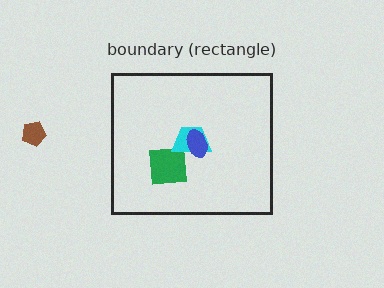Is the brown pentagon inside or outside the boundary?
Outside.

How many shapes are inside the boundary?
3 inside, 1 outside.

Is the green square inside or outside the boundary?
Inside.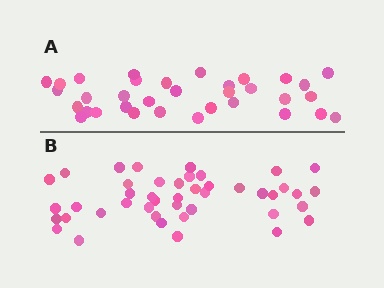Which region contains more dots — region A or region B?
Region B (the bottom region) has more dots.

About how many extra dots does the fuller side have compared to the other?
Region B has roughly 10 or so more dots than region A.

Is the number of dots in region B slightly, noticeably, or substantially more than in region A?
Region B has noticeably more, but not dramatically so. The ratio is roughly 1.3 to 1.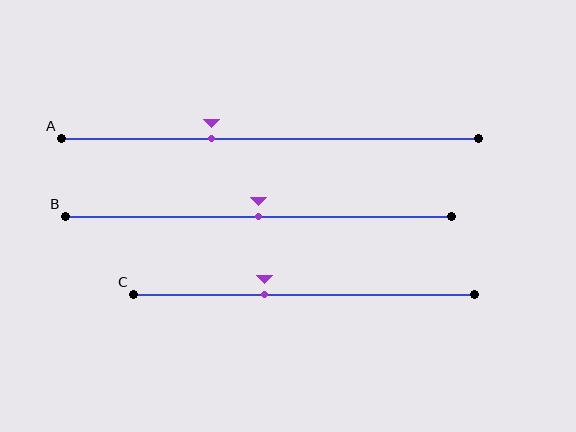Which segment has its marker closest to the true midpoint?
Segment B has its marker closest to the true midpoint.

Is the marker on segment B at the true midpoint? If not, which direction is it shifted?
Yes, the marker on segment B is at the true midpoint.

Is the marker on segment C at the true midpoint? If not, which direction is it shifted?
No, the marker on segment C is shifted to the left by about 12% of the segment length.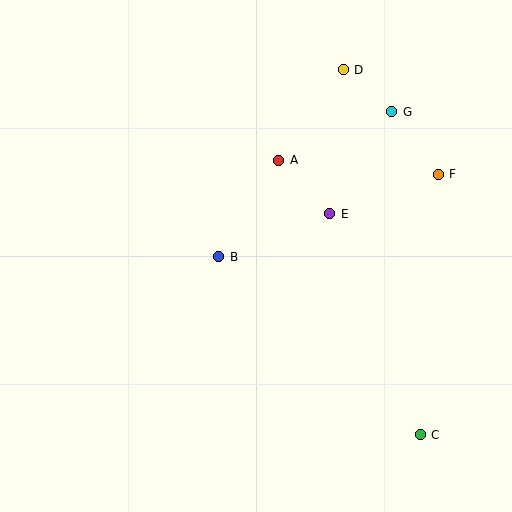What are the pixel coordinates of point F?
Point F is at (438, 174).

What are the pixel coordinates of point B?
Point B is at (219, 257).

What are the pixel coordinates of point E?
Point E is at (330, 214).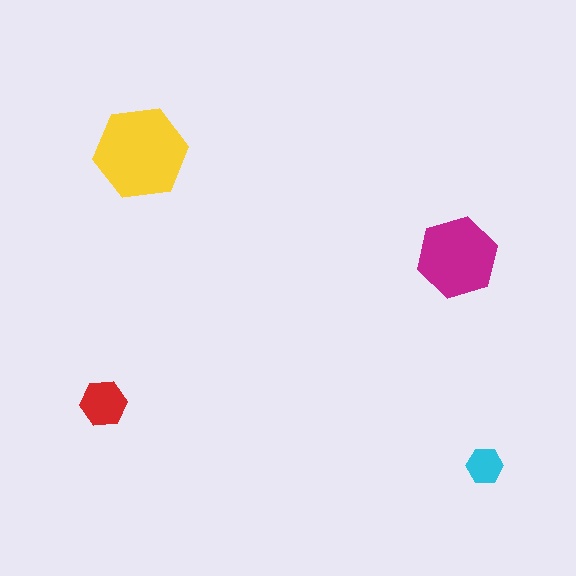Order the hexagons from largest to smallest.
the yellow one, the magenta one, the red one, the cyan one.